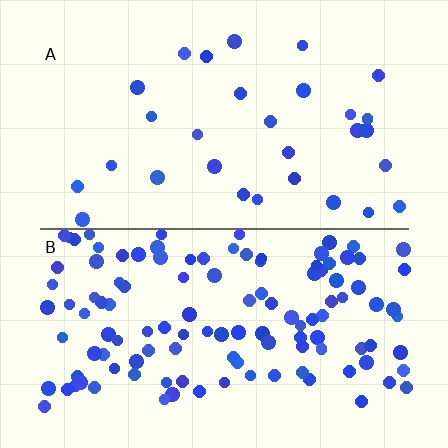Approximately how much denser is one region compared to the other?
Approximately 3.9× — region B over region A.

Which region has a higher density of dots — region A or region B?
B (the bottom).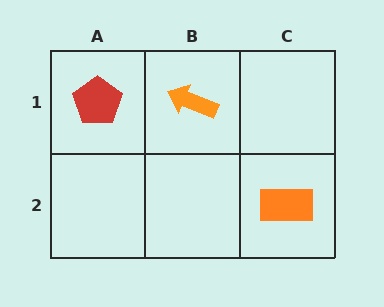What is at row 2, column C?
An orange rectangle.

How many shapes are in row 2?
1 shape.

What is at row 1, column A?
A red pentagon.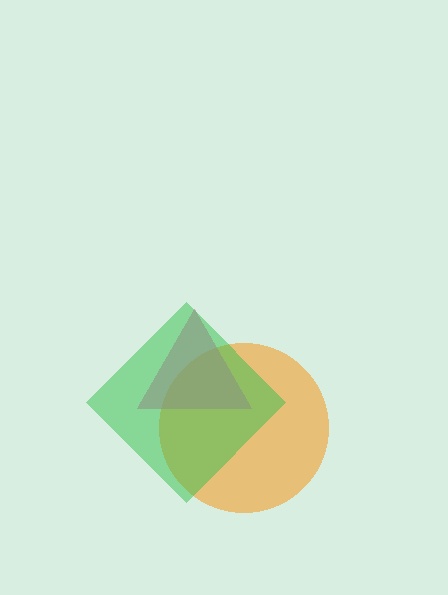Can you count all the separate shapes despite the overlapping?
Yes, there are 3 separate shapes.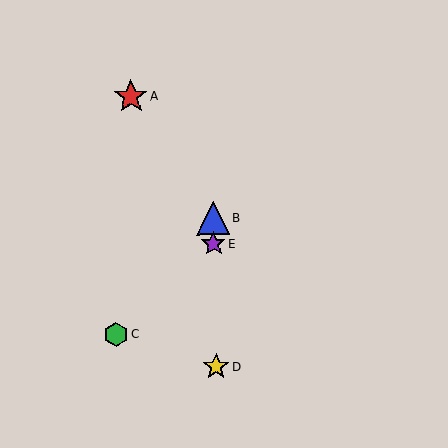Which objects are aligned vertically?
Objects B, D, E are aligned vertically.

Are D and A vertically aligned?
No, D is at x≈216 and A is at x≈131.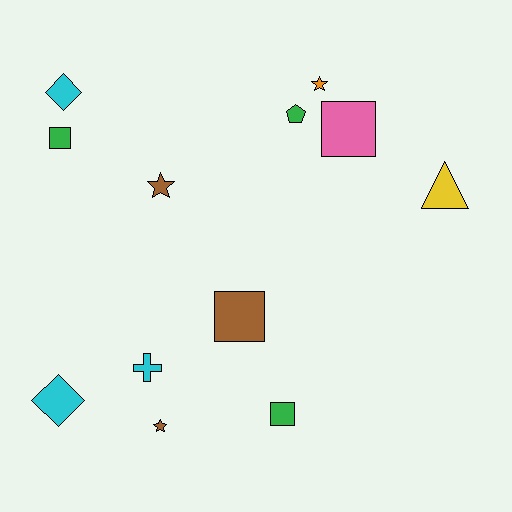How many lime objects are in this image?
There are no lime objects.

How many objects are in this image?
There are 12 objects.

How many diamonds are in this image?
There are 2 diamonds.